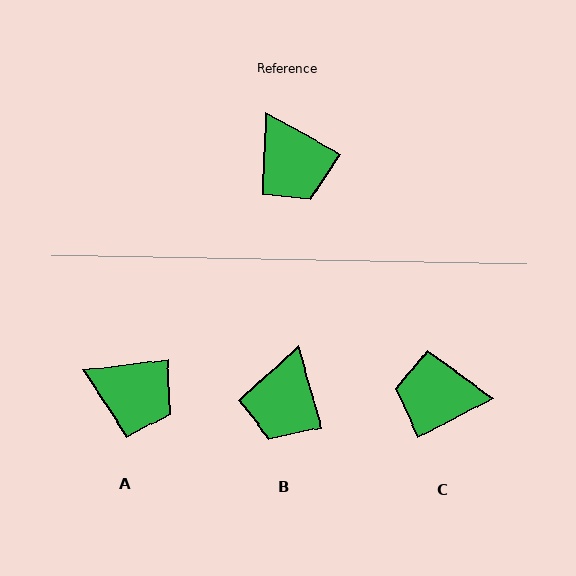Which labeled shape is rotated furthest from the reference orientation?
C, about 123 degrees away.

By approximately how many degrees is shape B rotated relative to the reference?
Approximately 45 degrees clockwise.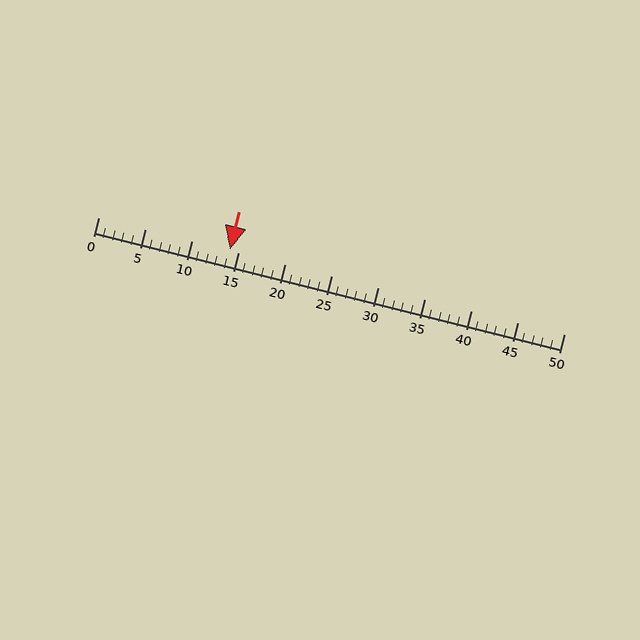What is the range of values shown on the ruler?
The ruler shows values from 0 to 50.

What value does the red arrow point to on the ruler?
The red arrow points to approximately 14.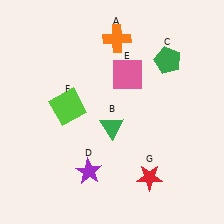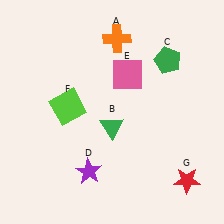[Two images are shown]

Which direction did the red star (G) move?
The red star (G) moved right.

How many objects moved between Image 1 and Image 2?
1 object moved between the two images.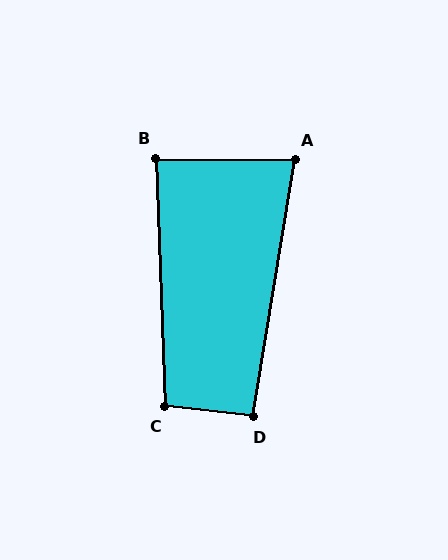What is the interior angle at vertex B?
Approximately 87 degrees (approximately right).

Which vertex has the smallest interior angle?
A, at approximately 81 degrees.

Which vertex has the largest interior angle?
C, at approximately 99 degrees.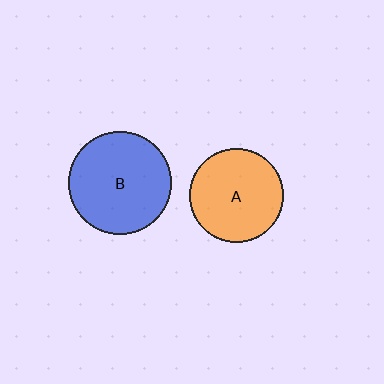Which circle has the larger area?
Circle B (blue).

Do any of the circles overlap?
No, none of the circles overlap.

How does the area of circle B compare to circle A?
Approximately 1.2 times.